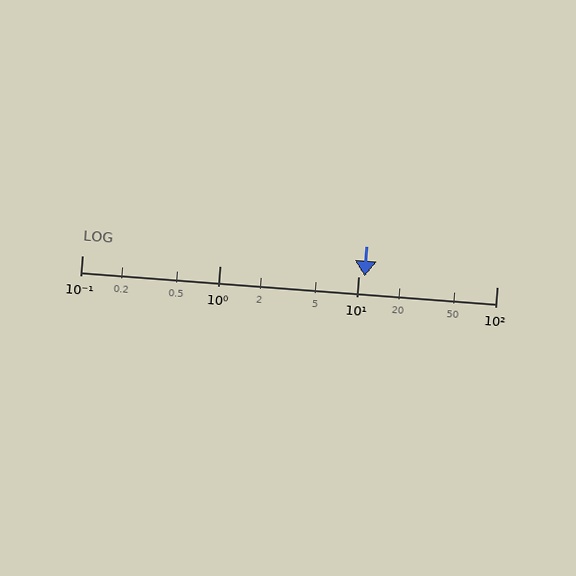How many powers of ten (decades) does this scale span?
The scale spans 3 decades, from 0.1 to 100.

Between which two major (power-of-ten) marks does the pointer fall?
The pointer is between 10 and 100.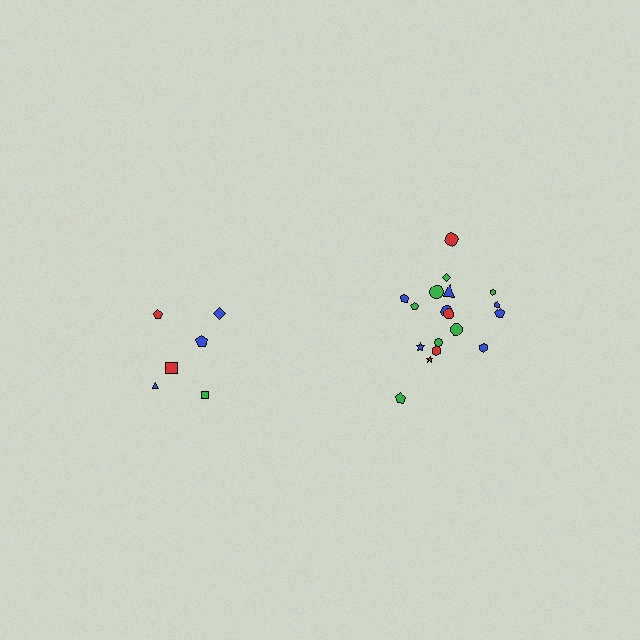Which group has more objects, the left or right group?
The right group.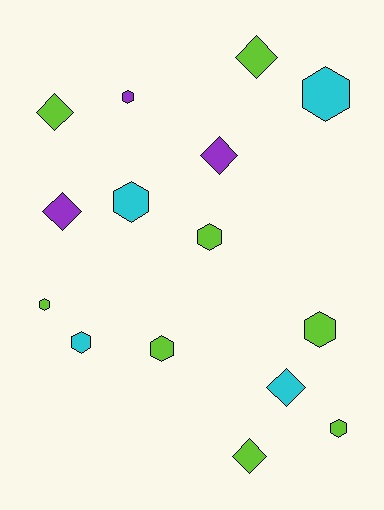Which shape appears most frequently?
Hexagon, with 9 objects.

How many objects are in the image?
There are 15 objects.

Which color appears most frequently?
Lime, with 8 objects.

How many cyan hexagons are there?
There are 3 cyan hexagons.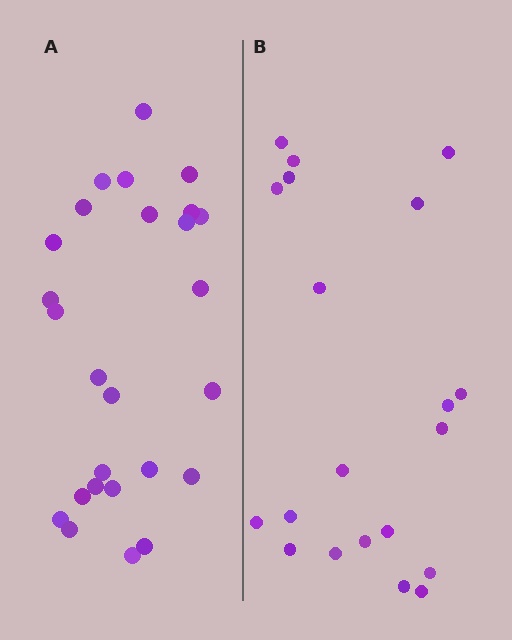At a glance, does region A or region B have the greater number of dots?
Region A (the left region) has more dots.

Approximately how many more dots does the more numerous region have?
Region A has about 6 more dots than region B.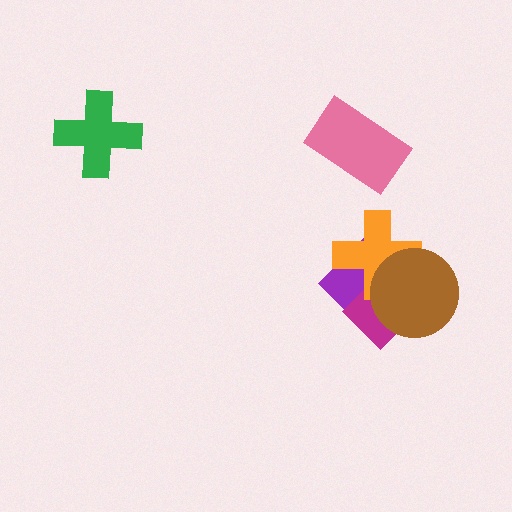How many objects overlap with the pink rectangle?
0 objects overlap with the pink rectangle.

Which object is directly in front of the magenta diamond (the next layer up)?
The orange cross is directly in front of the magenta diamond.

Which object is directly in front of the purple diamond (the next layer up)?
The magenta diamond is directly in front of the purple diamond.